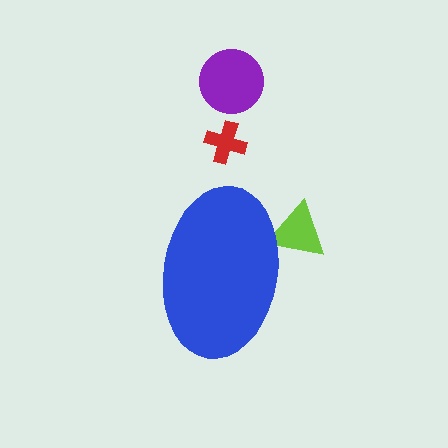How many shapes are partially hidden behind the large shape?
1 shape is partially hidden.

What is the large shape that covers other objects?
A blue ellipse.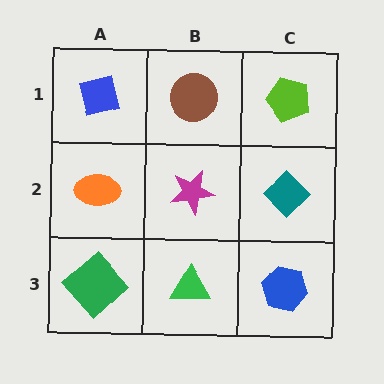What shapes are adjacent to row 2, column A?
A blue square (row 1, column A), a green diamond (row 3, column A), a magenta star (row 2, column B).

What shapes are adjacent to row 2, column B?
A brown circle (row 1, column B), a green triangle (row 3, column B), an orange ellipse (row 2, column A), a teal diamond (row 2, column C).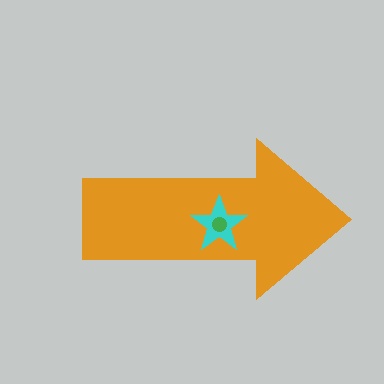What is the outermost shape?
The orange arrow.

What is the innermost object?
The green circle.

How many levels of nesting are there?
3.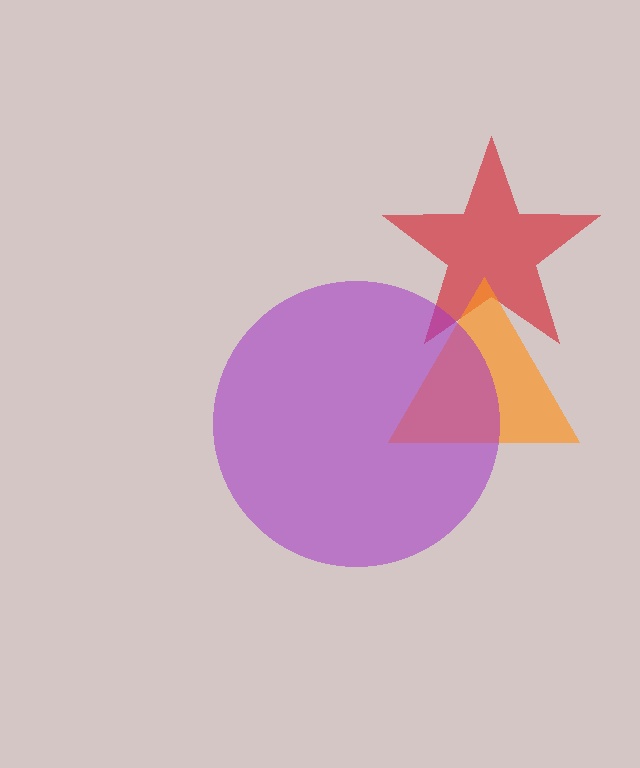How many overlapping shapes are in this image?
There are 3 overlapping shapes in the image.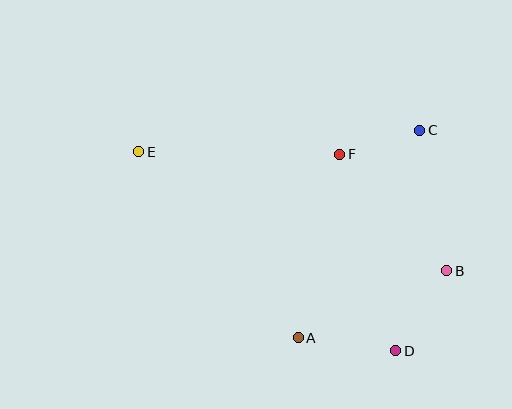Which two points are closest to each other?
Points C and F are closest to each other.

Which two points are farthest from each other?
Points B and E are farthest from each other.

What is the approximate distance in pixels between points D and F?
The distance between D and F is approximately 205 pixels.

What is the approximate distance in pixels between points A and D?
The distance between A and D is approximately 99 pixels.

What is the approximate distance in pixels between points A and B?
The distance between A and B is approximately 163 pixels.